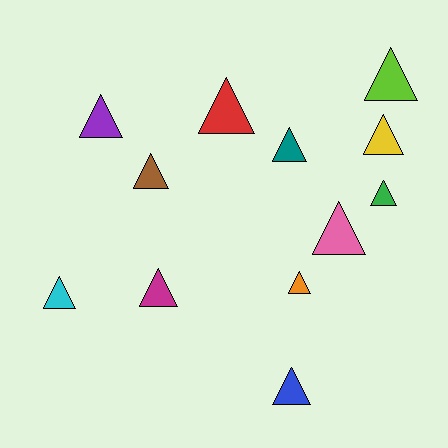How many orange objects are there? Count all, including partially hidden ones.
There is 1 orange object.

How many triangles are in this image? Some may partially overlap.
There are 12 triangles.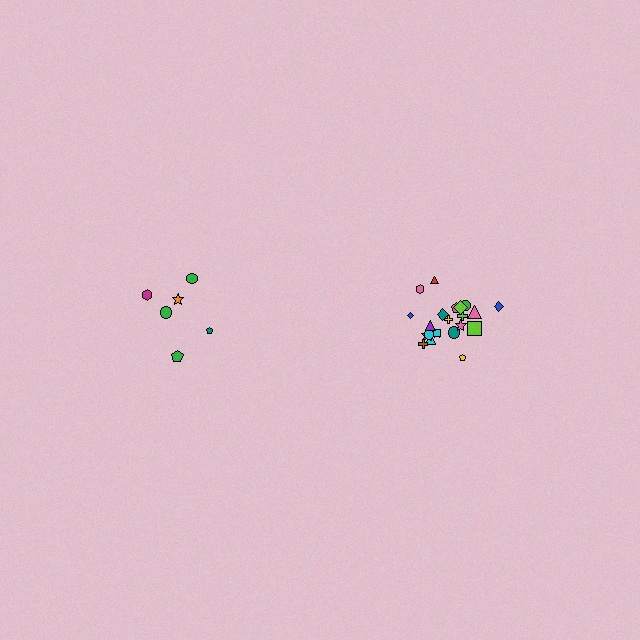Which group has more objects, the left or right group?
The right group.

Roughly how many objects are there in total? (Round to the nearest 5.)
Roughly 30 objects in total.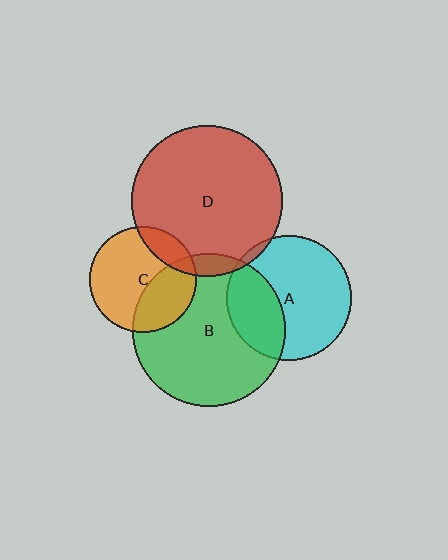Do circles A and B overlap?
Yes.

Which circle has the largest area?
Circle B (green).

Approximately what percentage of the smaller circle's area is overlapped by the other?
Approximately 30%.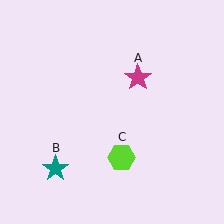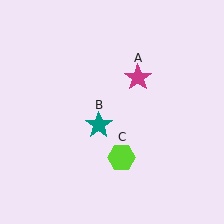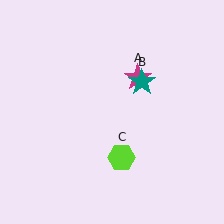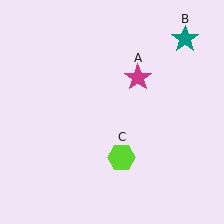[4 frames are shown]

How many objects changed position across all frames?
1 object changed position: teal star (object B).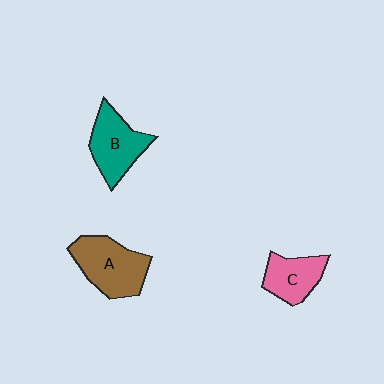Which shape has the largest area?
Shape A (brown).